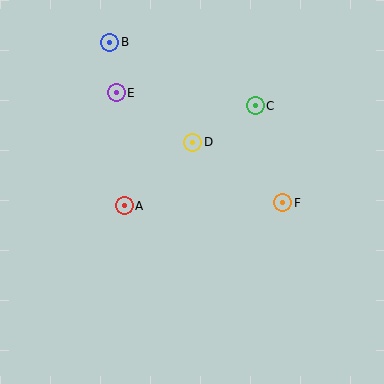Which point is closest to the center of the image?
Point D at (193, 142) is closest to the center.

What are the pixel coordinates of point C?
Point C is at (255, 106).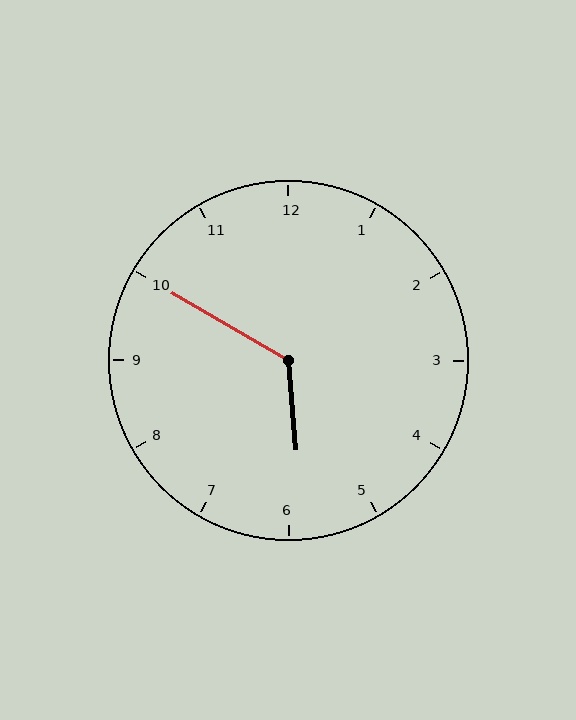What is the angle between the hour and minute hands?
Approximately 125 degrees.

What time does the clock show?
5:50.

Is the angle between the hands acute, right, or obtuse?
It is obtuse.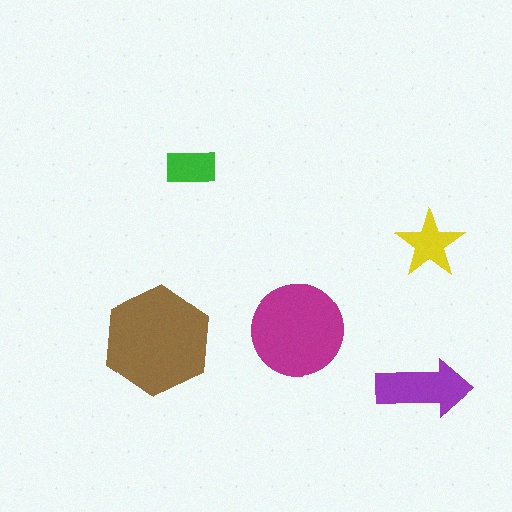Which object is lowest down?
The purple arrow is bottommost.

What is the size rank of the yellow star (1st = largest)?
4th.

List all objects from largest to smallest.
The brown hexagon, the magenta circle, the purple arrow, the yellow star, the green rectangle.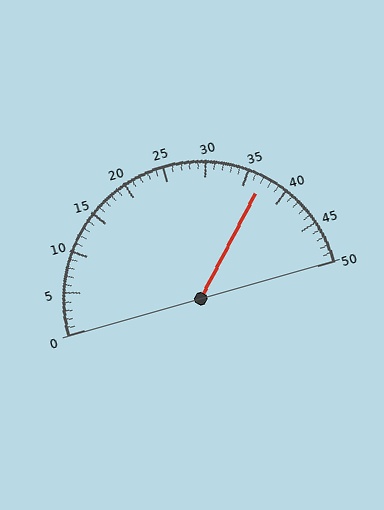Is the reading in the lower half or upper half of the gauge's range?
The reading is in the upper half of the range (0 to 50).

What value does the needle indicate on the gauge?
The needle indicates approximately 37.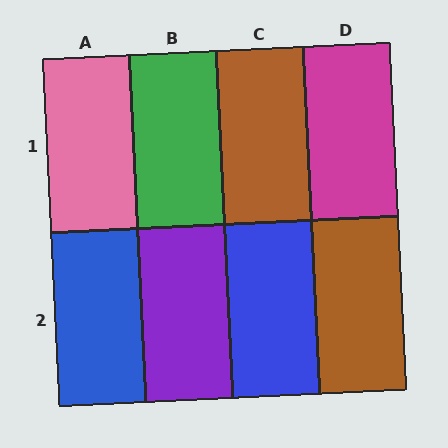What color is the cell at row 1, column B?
Green.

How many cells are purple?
1 cell is purple.